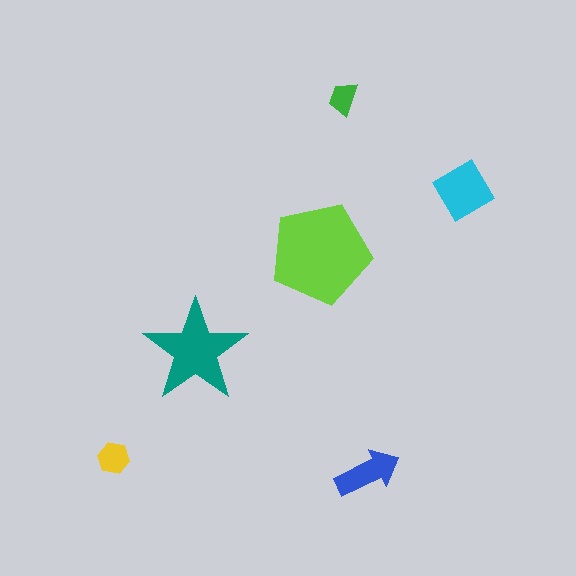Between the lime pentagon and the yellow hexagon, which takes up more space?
The lime pentagon.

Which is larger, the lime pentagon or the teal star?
The lime pentagon.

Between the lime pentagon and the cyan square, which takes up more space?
The lime pentagon.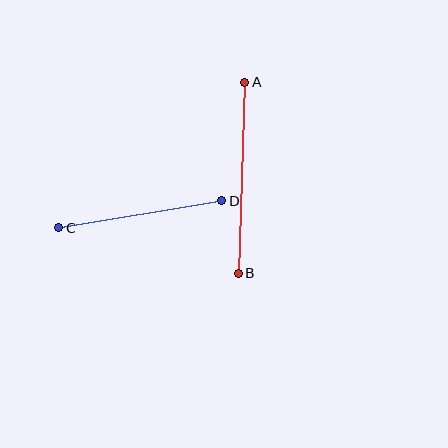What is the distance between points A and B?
The distance is approximately 191 pixels.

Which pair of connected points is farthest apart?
Points A and B are farthest apart.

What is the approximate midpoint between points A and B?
The midpoint is at approximately (242, 178) pixels.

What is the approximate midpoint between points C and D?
The midpoint is at approximately (140, 214) pixels.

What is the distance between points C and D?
The distance is approximately 165 pixels.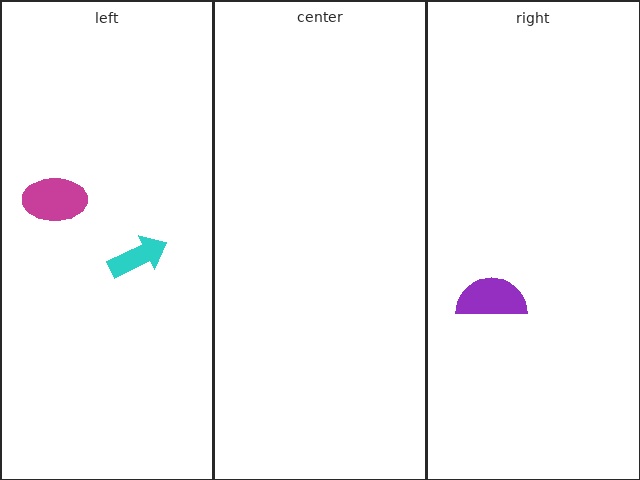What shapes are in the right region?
The purple semicircle.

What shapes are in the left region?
The magenta ellipse, the cyan arrow.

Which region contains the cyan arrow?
The left region.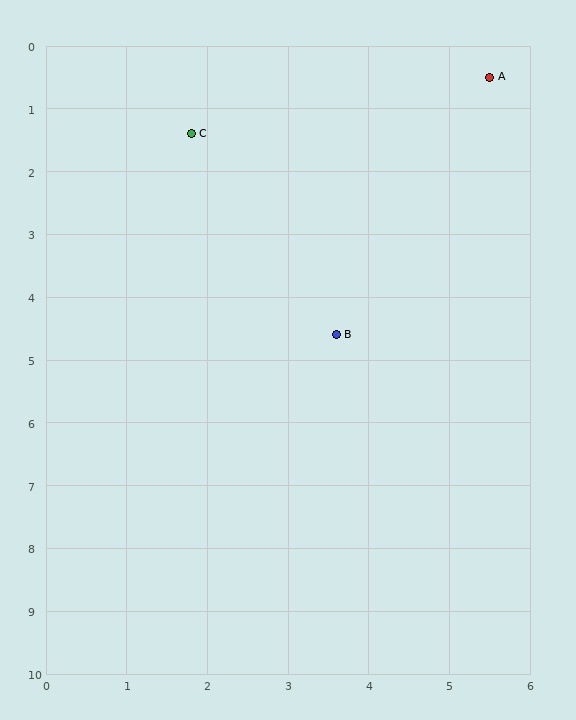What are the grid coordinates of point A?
Point A is at approximately (5.5, 0.5).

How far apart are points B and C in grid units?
Points B and C are about 3.7 grid units apart.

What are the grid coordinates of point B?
Point B is at approximately (3.6, 4.6).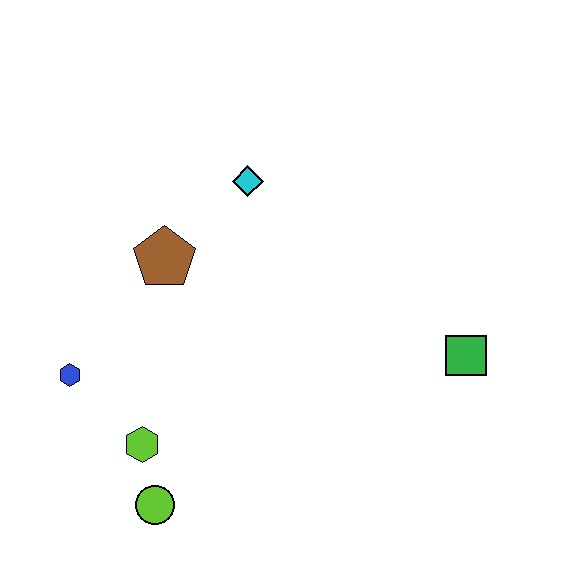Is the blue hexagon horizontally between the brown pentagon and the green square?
No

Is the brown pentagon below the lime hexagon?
No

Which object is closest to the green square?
The cyan diamond is closest to the green square.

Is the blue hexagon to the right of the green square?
No